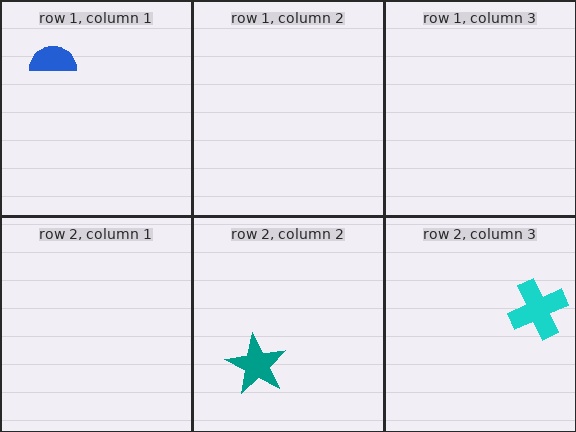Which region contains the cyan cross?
The row 2, column 3 region.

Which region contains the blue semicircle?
The row 1, column 1 region.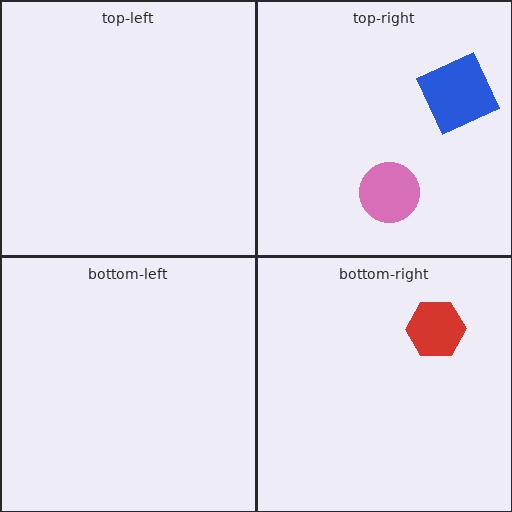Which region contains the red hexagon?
The bottom-right region.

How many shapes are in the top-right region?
2.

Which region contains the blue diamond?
The top-right region.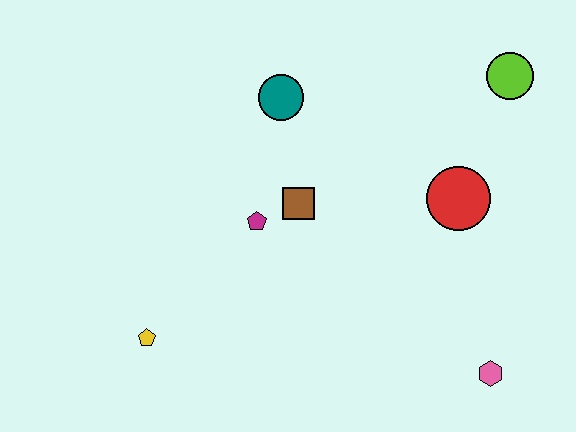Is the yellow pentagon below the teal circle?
Yes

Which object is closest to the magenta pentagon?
The brown square is closest to the magenta pentagon.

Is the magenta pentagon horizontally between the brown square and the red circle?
No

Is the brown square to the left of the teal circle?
No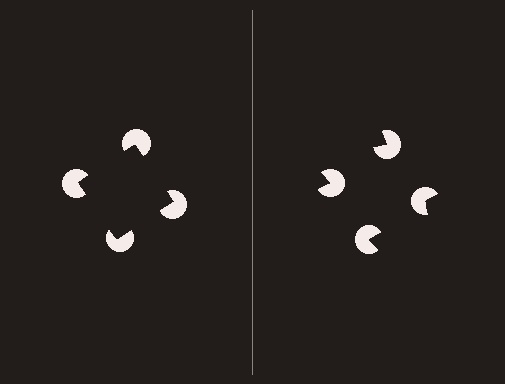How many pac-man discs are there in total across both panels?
8 — 4 on each side.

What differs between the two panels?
The pac-man discs are positioned identically on both sides; only the wedge orientations differ. On the left they align to a square; on the right they are misaligned.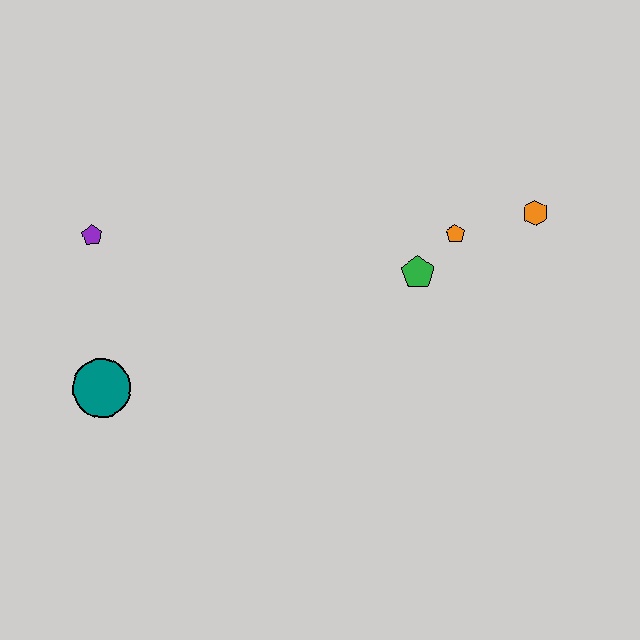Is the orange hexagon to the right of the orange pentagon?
Yes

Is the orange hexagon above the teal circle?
Yes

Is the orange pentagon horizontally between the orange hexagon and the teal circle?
Yes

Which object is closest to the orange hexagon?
The orange pentagon is closest to the orange hexagon.